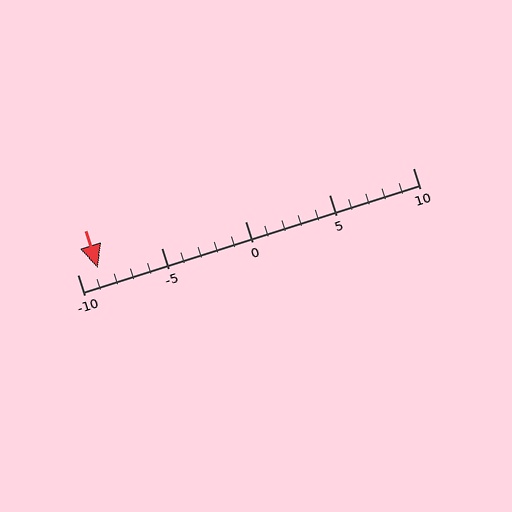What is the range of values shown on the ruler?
The ruler shows values from -10 to 10.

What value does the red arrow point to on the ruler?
The red arrow points to approximately -9.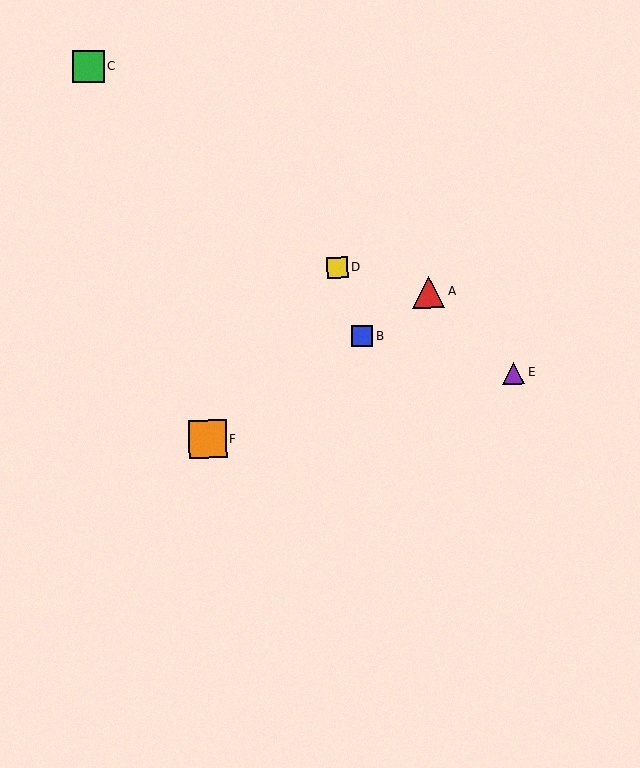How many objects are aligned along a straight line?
3 objects (A, B, F) are aligned along a straight line.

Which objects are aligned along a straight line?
Objects A, B, F are aligned along a straight line.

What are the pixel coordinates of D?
Object D is at (337, 268).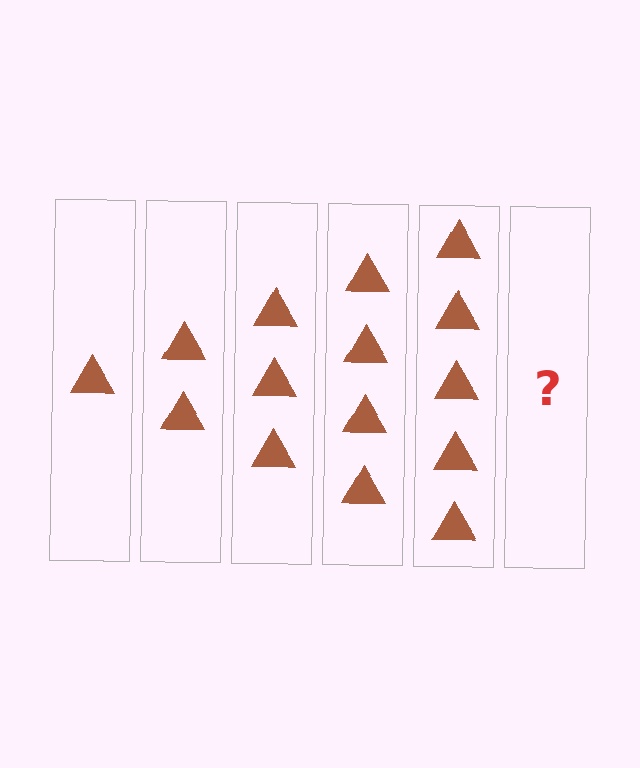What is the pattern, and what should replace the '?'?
The pattern is that each step adds one more triangle. The '?' should be 6 triangles.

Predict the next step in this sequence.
The next step is 6 triangles.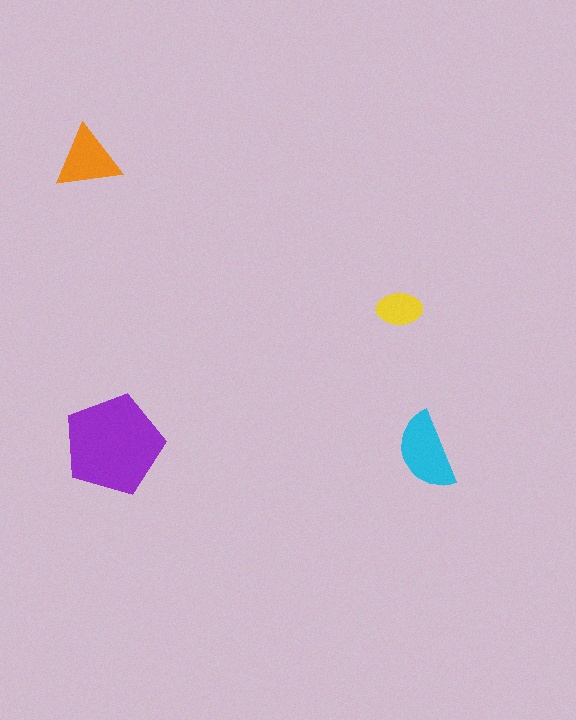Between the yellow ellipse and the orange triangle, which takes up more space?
The orange triangle.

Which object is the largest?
The purple pentagon.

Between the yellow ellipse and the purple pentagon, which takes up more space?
The purple pentagon.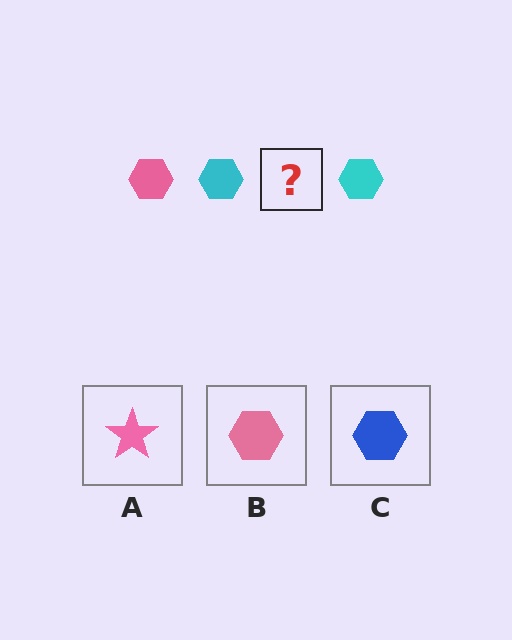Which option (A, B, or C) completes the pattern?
B.